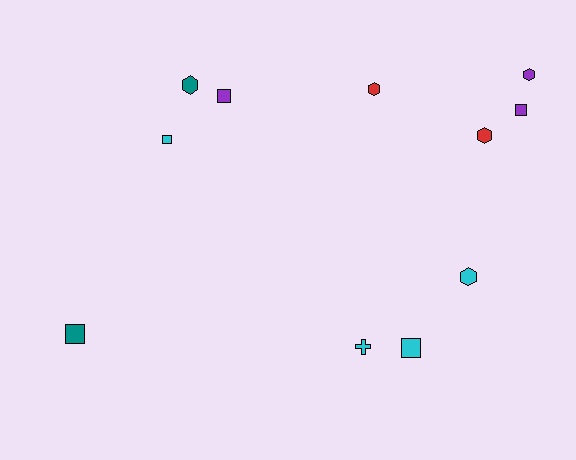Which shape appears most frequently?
Square, with 5 objects.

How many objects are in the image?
There are 11 objects.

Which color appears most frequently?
Cyan, with 4 objects.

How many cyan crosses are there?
There is 1 cyan cross.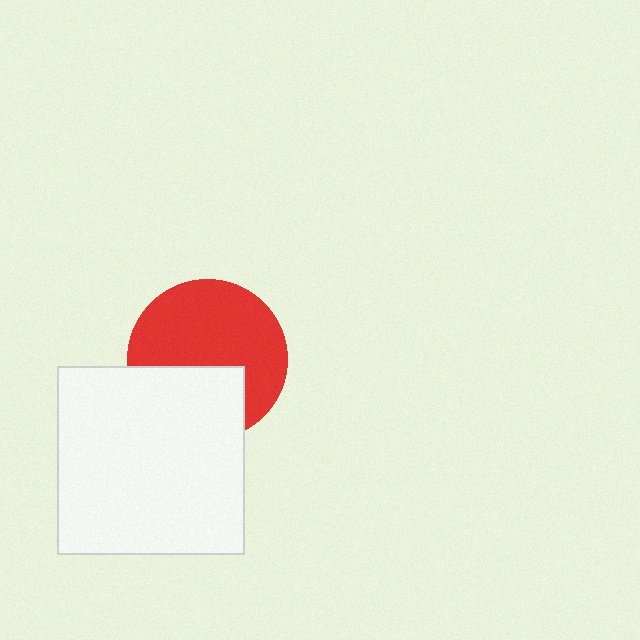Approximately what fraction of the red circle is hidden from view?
Roughly 36% of the red circle is hidden behind the white square.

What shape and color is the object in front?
The object in front is a white square.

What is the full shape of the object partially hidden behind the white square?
The partially hidden object is a red circle.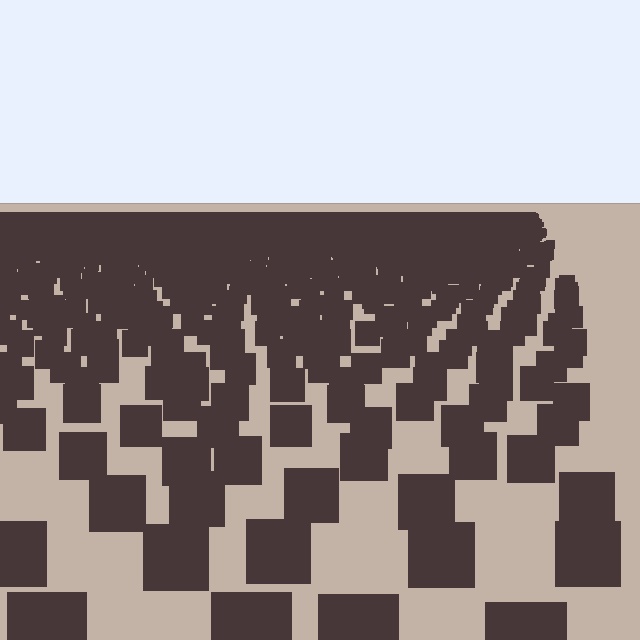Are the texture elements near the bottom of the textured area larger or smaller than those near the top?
Larger. Near the bottom, elements are closer to the viewer and appear at a bigger on-screen size.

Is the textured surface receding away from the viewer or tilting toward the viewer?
The surface is receding away from the viewer. Texture elements get smaller and denser toward the top.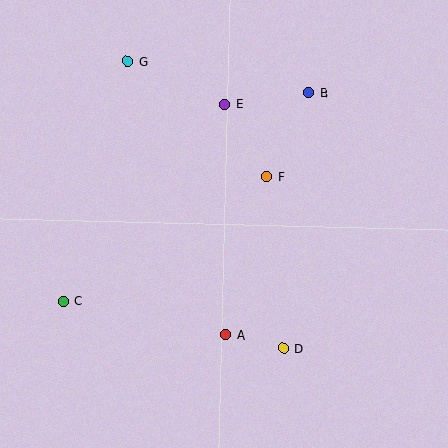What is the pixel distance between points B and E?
The distance between B and E is 85 pixels.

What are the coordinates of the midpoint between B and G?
The midpoint between B and G is at (219, 77).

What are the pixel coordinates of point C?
Point C is at (63, 301).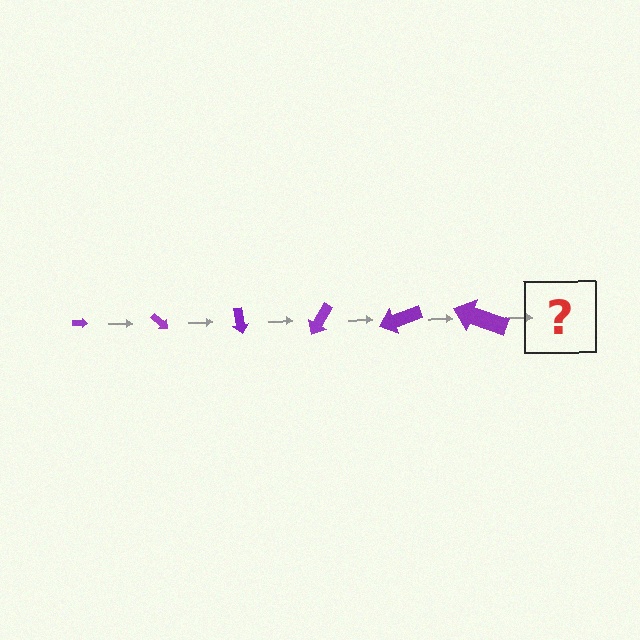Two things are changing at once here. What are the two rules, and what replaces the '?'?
The two rules are that the arrow grows larger each step and it rotates 40 degrees each step. The '?' should be an arrow, larger than the previous one and rotated 240 degrees from the start.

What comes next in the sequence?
The next element should be an arrow, larger than the previous one and rotated 240 degrees from the start.